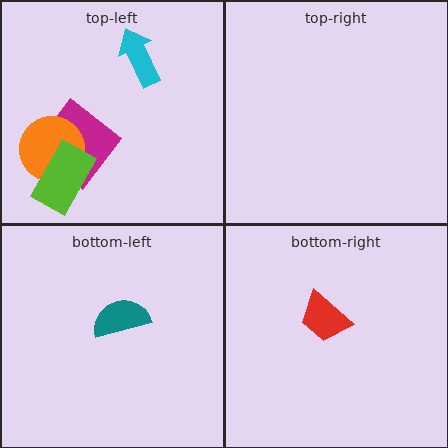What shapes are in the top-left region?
The magenta diamond, the cyan arrow, the orange circle, the lime rectangle.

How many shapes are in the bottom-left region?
1.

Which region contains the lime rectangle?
The top-left region.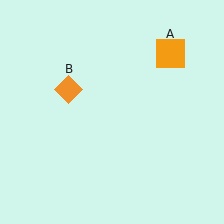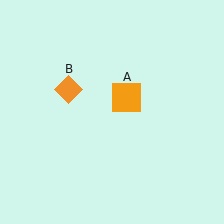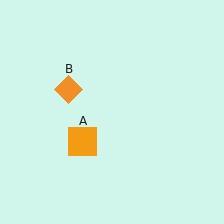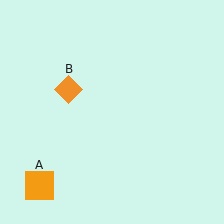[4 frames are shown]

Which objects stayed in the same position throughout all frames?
Orange diamond (object B) remained stationary.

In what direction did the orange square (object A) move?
The orange square (object A) moved down and to the left.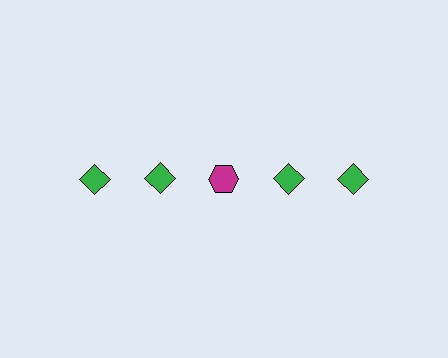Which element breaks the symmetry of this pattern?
The magenta hexagon in the top row, center column breaks the symmetry. All other shapes are green diamonds.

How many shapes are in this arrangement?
There are 5 shapes arranged in a grid pattern.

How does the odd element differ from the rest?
It differs in both color (magenta instead of green) and shape (hexagon instead of diamond).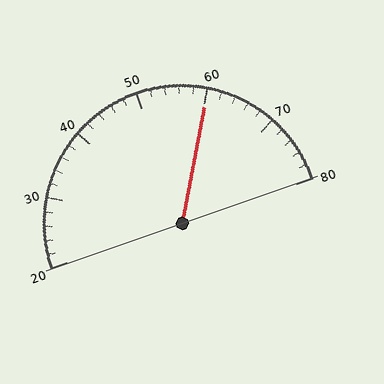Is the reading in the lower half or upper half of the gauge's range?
The reading is in the upper half of the range (20 to 80).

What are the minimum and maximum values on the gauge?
The gauge ranges from 20 to 80.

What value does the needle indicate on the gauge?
The needle indicates approximately 60.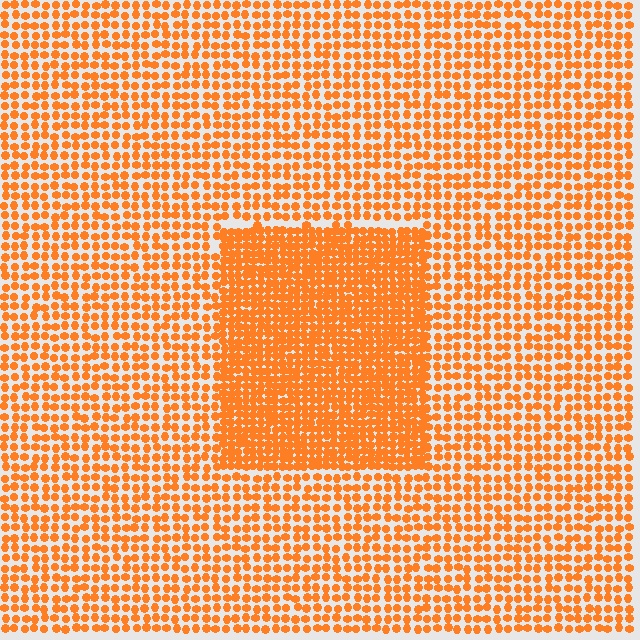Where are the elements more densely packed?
The elements are more densely packed inside the rectangle boundary.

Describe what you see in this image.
The image contains small orange elements arranged at two different densities. A rectangle-shaped region is visible where the elements are more densely packed than the surrounding area.